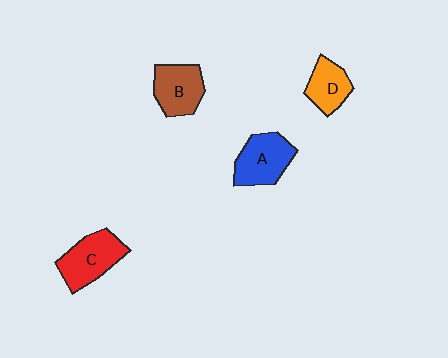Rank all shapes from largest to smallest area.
From largest to smallest: C (red), A (blue), B (brown), D (orange).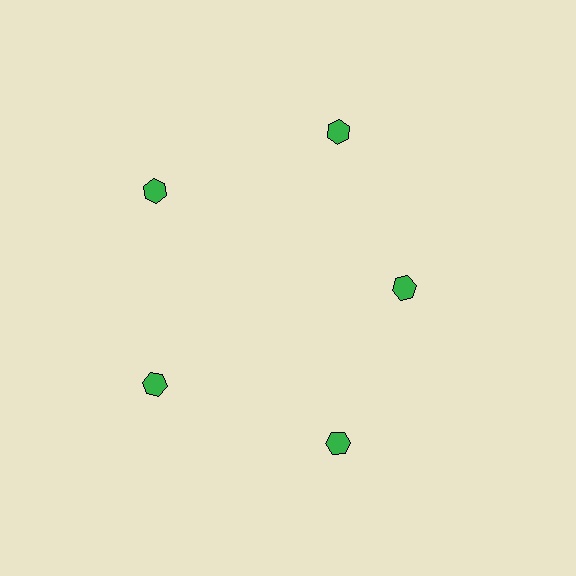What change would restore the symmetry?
The symmetry would be restored by moving it outward, back onto the ring so that all 5 hexagons sit at equal angles and equal distance from the center.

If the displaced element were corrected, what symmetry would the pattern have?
It would have 5-fold rotational symmetry — the pattern would map onto itself every 72 degrees.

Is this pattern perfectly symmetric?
No. The 5 green hexagons are arranged in a ring, but one element near the 3 o'clock position is pulled inward toward the center, breaking the 5-fold rotational symmetry.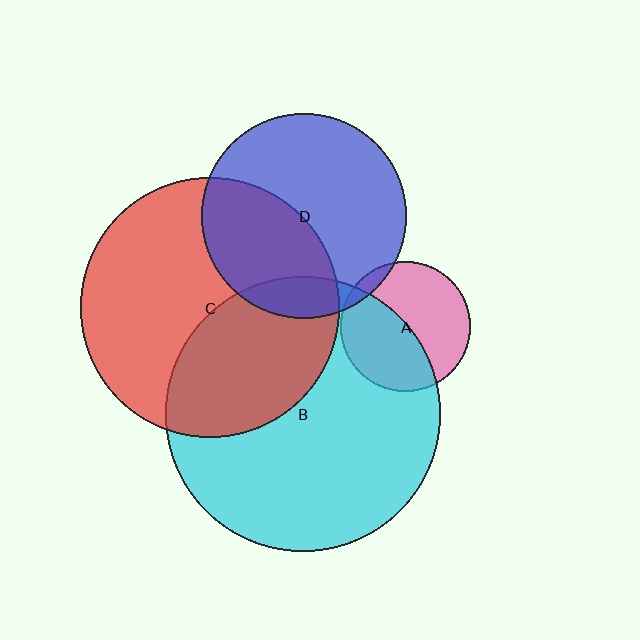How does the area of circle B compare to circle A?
Approximately 4.5 times.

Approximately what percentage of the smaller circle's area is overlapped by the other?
Approximately 50%.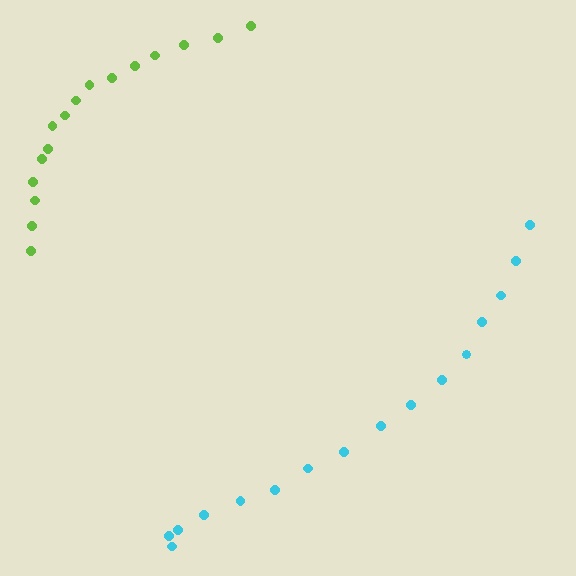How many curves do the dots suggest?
There are 2 distinct paths.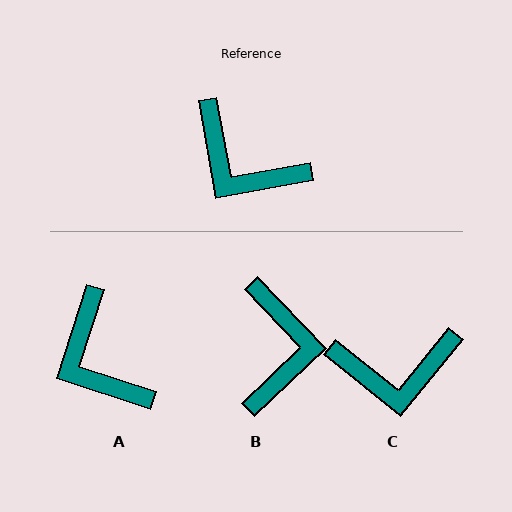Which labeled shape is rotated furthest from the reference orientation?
B, about 123 degrees away.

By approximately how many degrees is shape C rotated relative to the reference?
Approximately 41 degrees counter-clockwise.